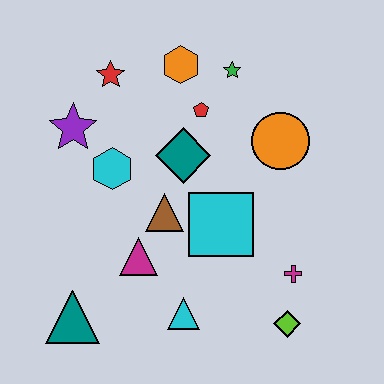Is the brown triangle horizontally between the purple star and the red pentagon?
Yes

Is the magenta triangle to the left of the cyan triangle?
Yes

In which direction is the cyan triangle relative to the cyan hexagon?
The cyan triangle is below the cyan hexagon.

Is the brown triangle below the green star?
Yes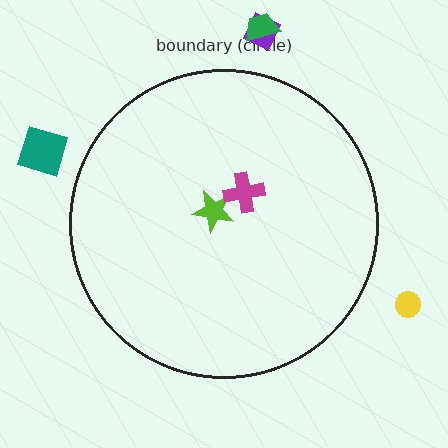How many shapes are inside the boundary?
2 inside, 4 outside.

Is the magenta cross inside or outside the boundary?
Inside.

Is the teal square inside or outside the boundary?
Outside.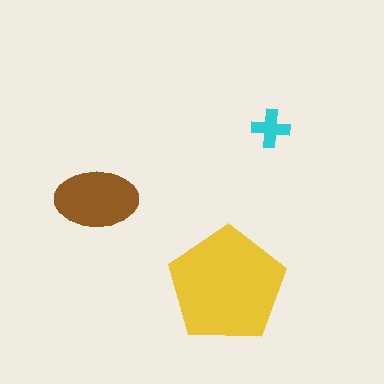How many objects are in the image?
There are 3 objects in the image.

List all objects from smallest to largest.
The cyan cross, the brown ellipse, the yellow pentagon.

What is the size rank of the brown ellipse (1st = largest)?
2nd.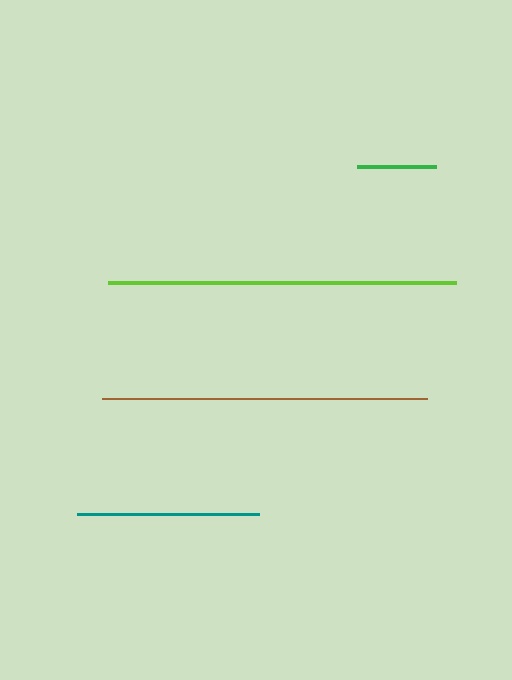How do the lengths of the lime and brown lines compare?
The lime and brown lines are approximately the same length.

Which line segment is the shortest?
The green line is the shortest at approximately 79 pixels.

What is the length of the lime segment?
The lime segment is approximately 348 pixels long.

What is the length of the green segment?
The green segment is approximately 79 pixels long.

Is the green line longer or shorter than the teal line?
The teal line is longer than the green line.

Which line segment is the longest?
The lime line is the longest at approximately 348 pixels.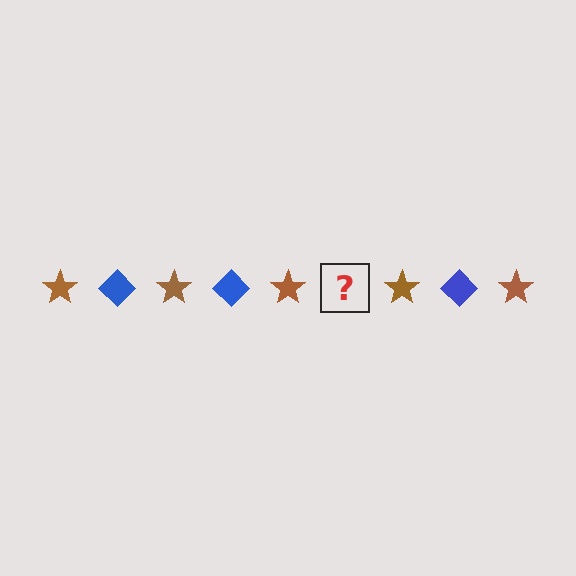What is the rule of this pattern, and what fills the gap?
The rule is that the pattern alternates between brown star and blue diamond. The gap should be filled with a blue diamond.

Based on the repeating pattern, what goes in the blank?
The blank should be a blue diamond.